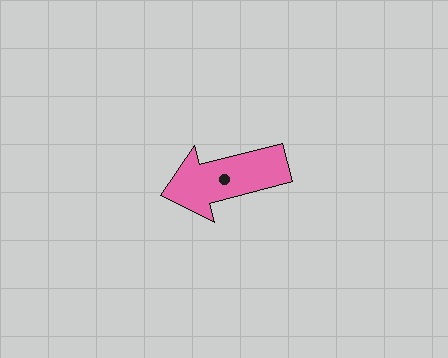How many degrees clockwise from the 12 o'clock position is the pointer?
Approximately 255 degrees.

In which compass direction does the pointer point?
West.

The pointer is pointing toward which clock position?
Roughly 9 o'clock.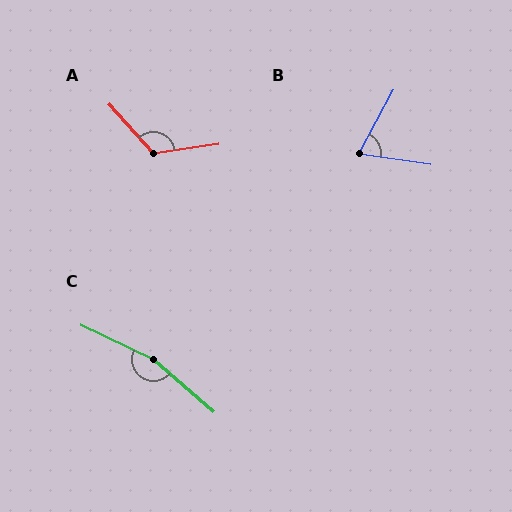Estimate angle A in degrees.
Approximately 124 degrees.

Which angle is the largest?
C, at approximately 164 degrees.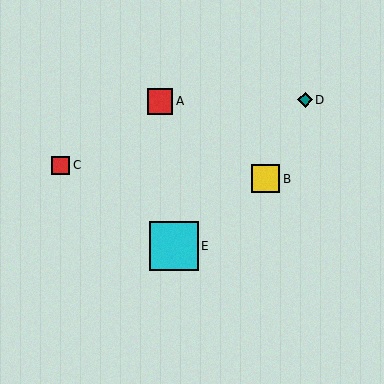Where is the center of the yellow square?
The center of the yellow square is at (266, 179).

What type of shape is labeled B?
Shape B is a yellow square.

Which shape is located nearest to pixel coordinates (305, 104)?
The teal diamond (labeled D) at (305, 100) is nearest to that location.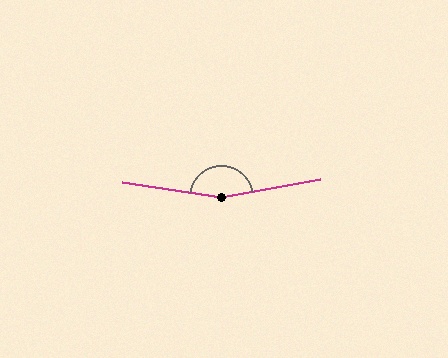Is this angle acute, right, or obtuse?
It is obtuse.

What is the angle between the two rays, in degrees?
Approximately 161 degrees.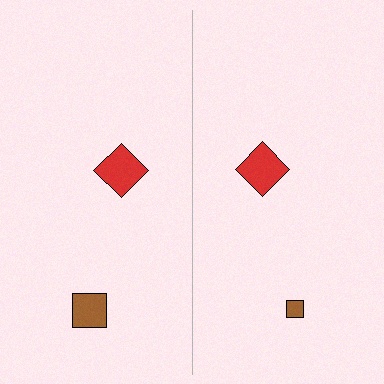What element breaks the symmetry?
The brown square on the right side has a different size than its mirror counterpart.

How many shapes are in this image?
There are 4 shapes in this image.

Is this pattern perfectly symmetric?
No, the pattern is not perfectly symmetric. The brown square on the right side has a different size than its mirror counterpart.